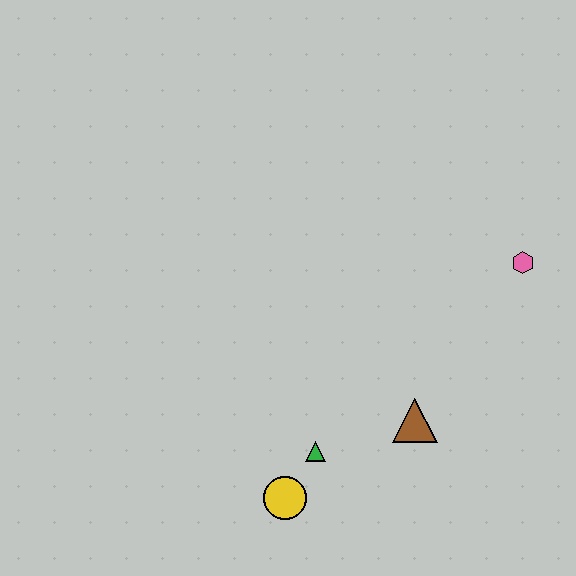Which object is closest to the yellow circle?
The green triangle is closest to the yellow circle.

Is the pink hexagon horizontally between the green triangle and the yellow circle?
No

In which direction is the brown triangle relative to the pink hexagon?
The brown triangle is below the pink hexagon.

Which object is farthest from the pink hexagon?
The yellow circle is farthest from the pink hexagon.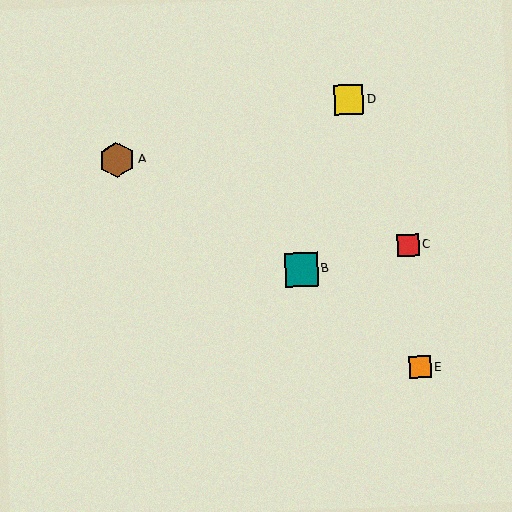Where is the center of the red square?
The center of the red square is at (408, 245).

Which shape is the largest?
The brown hexagon (labeled A) is the largest.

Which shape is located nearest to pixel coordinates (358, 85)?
The yellow square (labeled D) at (349, 100) is nearest to that location.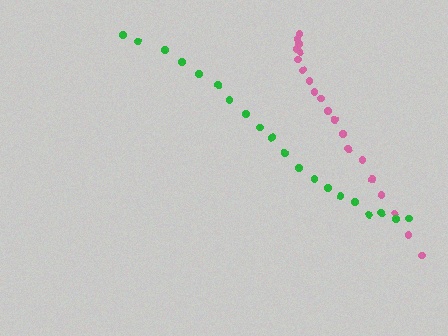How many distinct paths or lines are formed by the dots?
There are 2 distinct paths.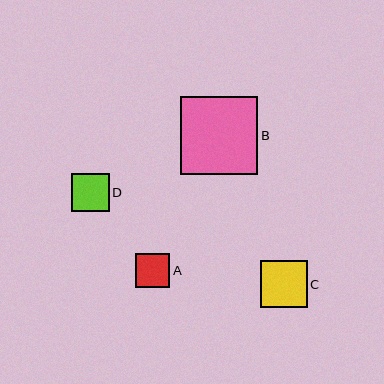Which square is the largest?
Square B is the largest with a size of approximately 77 pixels.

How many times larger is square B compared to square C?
Square B is approximately 1.6 times the size of square C.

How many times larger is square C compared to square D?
Square C is approximately 1.2 times the size of square D.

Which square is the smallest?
Square A is the smallest with a size of approximately 34 pixels.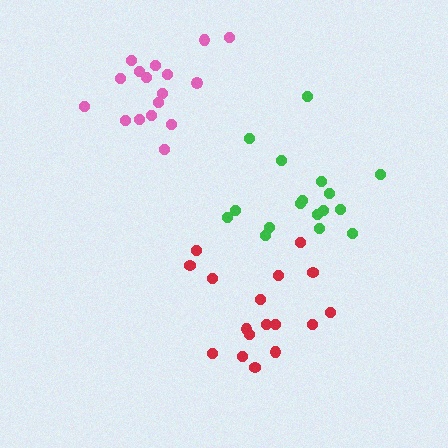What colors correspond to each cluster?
The clusters are colored: pink, green, red.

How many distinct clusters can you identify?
There are 3 distinct clusters.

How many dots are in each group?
Group 1: 17 dots, Group 2: 17 dots, Group 3: 17 dots (51 total).